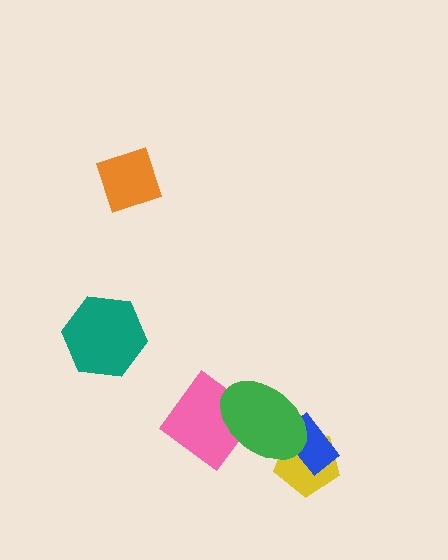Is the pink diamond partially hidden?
Yes, it is partially covered by another shape.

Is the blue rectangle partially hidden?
Yes, it is partially covered by another shape.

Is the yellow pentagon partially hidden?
Yes, it is partially covered by another shape.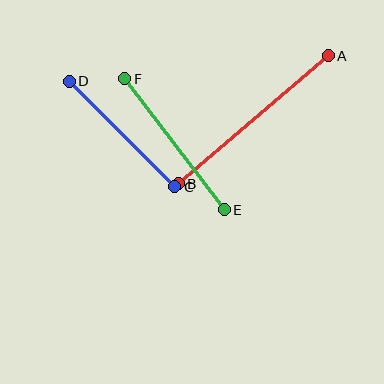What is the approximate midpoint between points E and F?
The midpoint is at approximately (175, 144) pixels.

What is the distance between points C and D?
The distance is approximately 149 pixels.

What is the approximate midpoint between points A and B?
The midpoint is at approximately (253, 120) pixels.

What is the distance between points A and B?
The distance is approximately 197 pixels.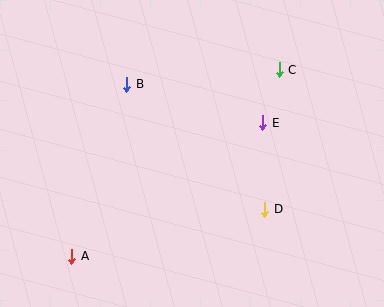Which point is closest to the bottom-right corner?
Point D is closest to the bottom-right corner.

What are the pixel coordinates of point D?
Point D is at (265, 210).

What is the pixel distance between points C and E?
The distance between C and E is 55 pixels.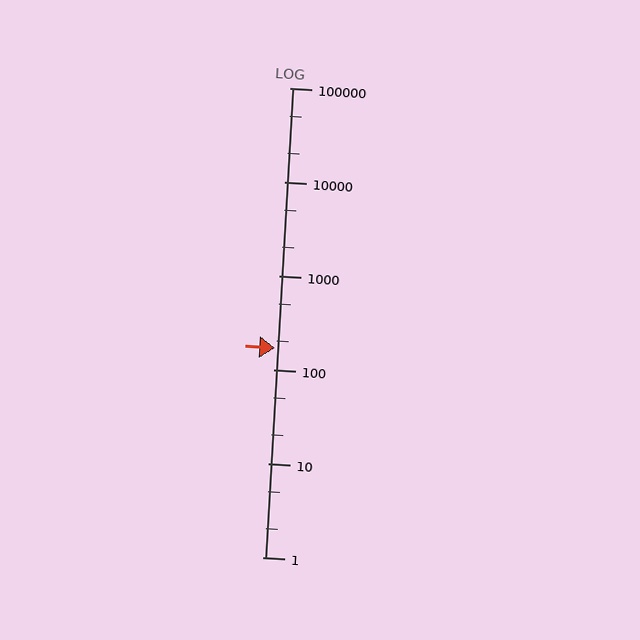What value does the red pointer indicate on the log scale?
The pointer indicates approximately 170.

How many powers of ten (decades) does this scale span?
The scale spans 5 decades, from 1 to 100000.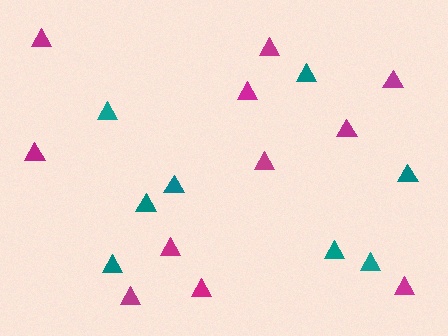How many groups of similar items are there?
There are 2 groups: one group of teal triangles (8) and one group of magenta triangles (11).